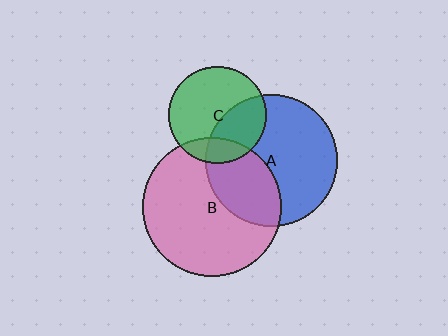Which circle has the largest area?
Circle B (pink).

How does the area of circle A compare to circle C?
Approximately 1.8 times.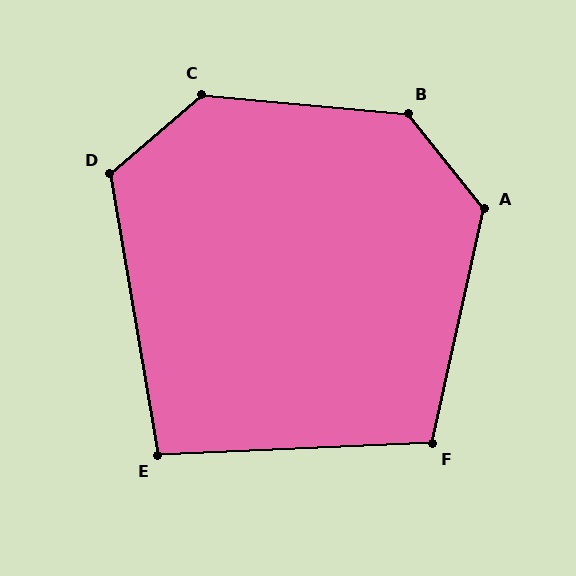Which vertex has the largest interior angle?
C, at approximately 134 degrees.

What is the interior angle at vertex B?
Approximately 134 degrees (obtuse).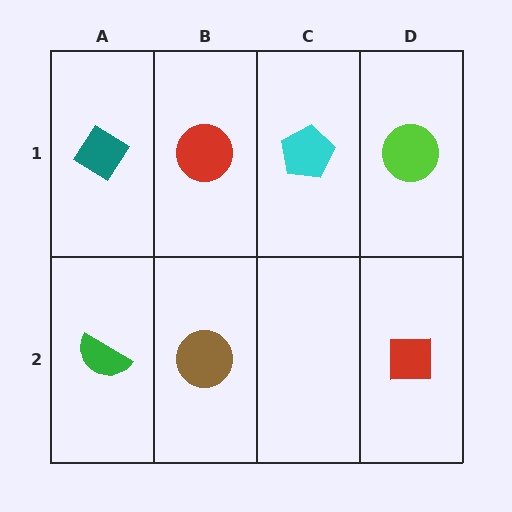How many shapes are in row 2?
3 shapes.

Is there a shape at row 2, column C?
No, that cell is empty.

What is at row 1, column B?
A red circle.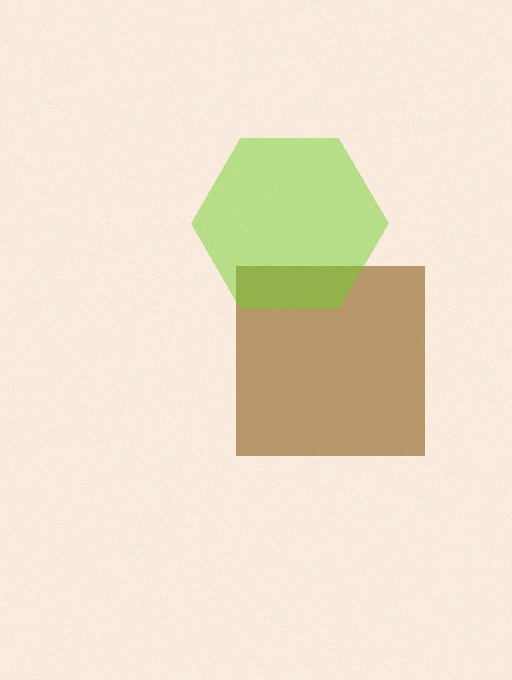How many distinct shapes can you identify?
There are 2 distinct shapes: a brown square, a lime hexagon.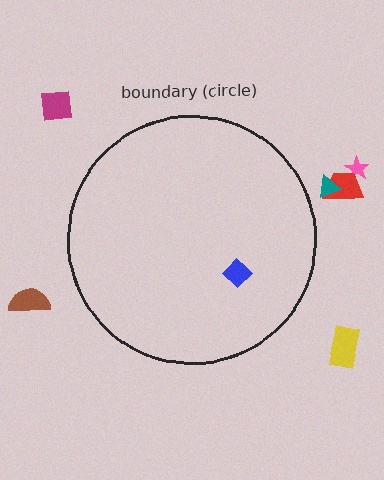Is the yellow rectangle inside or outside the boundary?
Outside.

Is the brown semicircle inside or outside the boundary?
Outside.